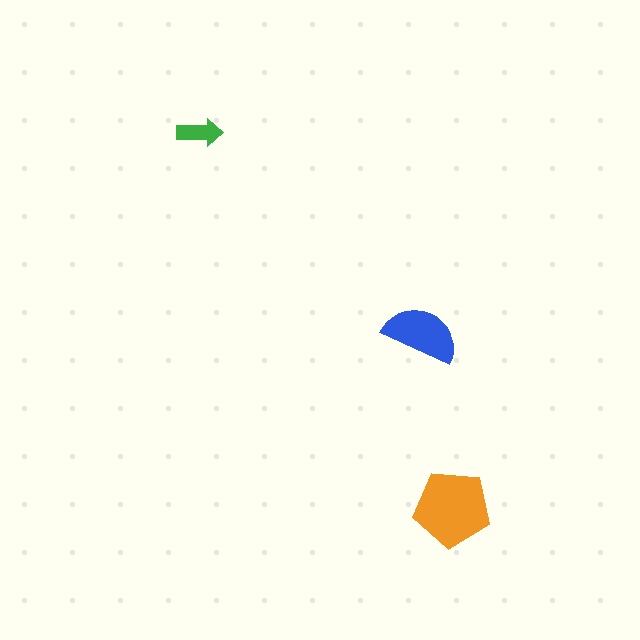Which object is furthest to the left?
The green arrow is leftmost.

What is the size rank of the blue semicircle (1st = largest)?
2nd.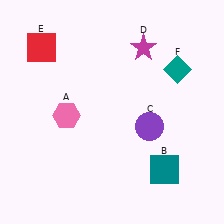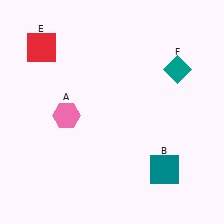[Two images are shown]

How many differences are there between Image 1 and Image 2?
There are 2 differences between the two images.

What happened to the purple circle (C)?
The purple circle (C) was removed in Image 2. It was in the bottom-right area of Image 1.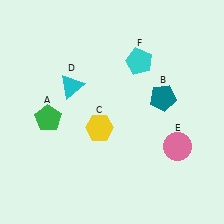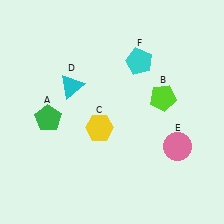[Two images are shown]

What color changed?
The pentagon (B) changed from teal in Image 1 to lime in Image 2.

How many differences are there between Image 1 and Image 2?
There is 1 difference between the two images.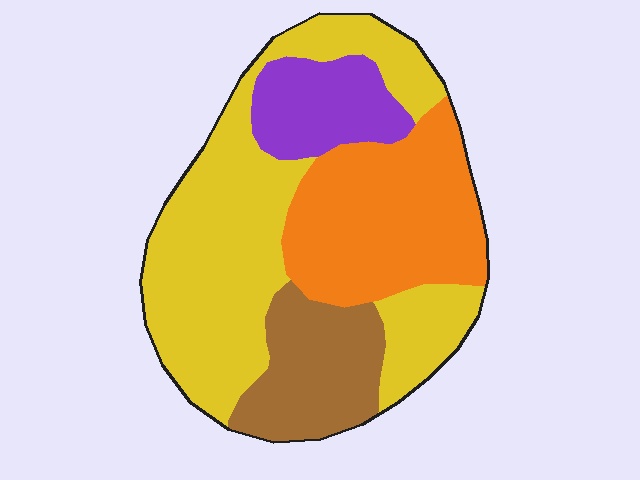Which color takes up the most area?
Yellow, at roughly 45%.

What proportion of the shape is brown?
Brown takes up about one sixth (1/6) of the shape.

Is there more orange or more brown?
Orange.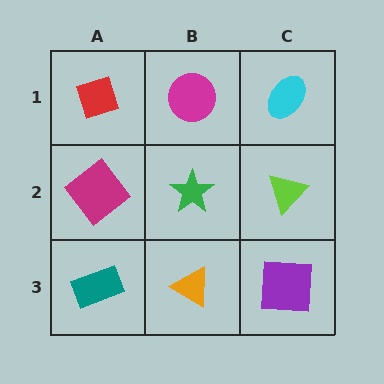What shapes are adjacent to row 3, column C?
A lime triangle (row 2, column C), an orange triangle (row 3, column B).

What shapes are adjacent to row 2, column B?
A magenta circle (row 1, column B), an orange triangle (row 3, column B), a magenta diamond (row 2, column A), a lime triangle (row 2, column C).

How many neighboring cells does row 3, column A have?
2.